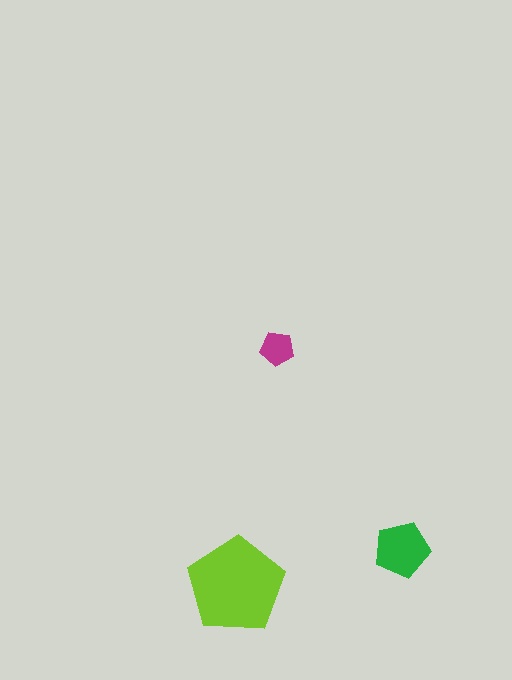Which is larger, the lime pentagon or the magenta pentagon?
The lime one.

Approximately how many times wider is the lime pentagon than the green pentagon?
About 1.5 times wider.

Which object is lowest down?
The lime pentagon is bottommost.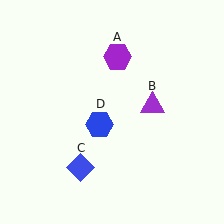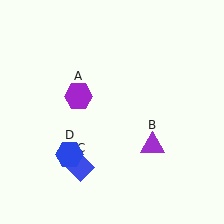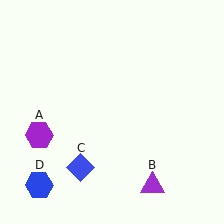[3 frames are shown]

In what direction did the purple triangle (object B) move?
The purple triangle (object B) moved down.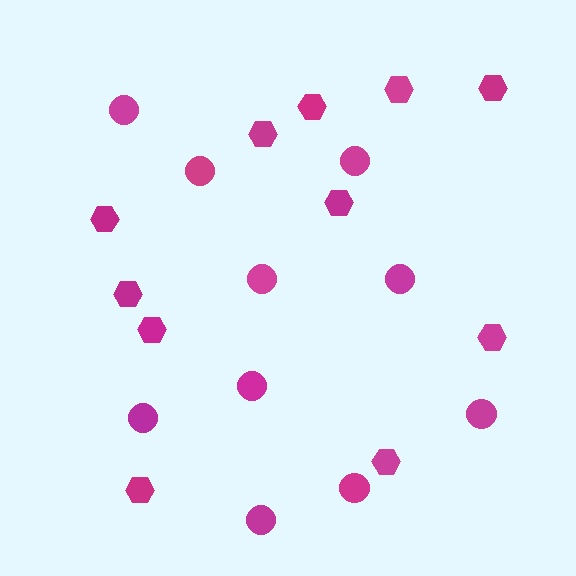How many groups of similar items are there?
There are 2 groups: one group of circles (10) and one group of hexagons (11).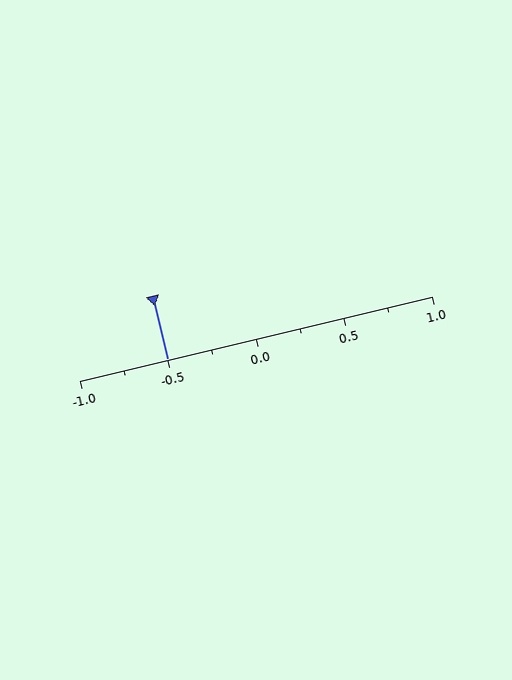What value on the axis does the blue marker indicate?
The marker indicates approximately -0.5.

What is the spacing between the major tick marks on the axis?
The major ticks are spaced 0.5 apart.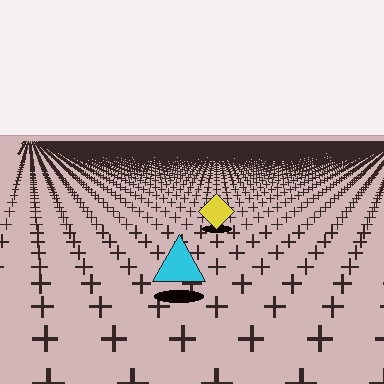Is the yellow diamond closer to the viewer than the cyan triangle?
No. The cyan triangle is closer — you can tell from the texture gradient: the ground texture is coarser near it.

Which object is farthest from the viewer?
The yellow diamond is farthest from the viewer. It appears smaller and the ground texture around it is denser.